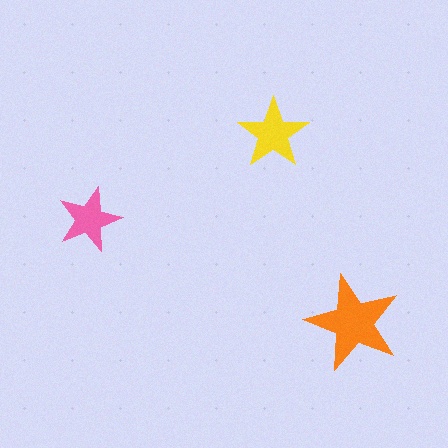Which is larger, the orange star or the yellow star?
The orange one.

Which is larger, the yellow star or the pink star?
The yellow one.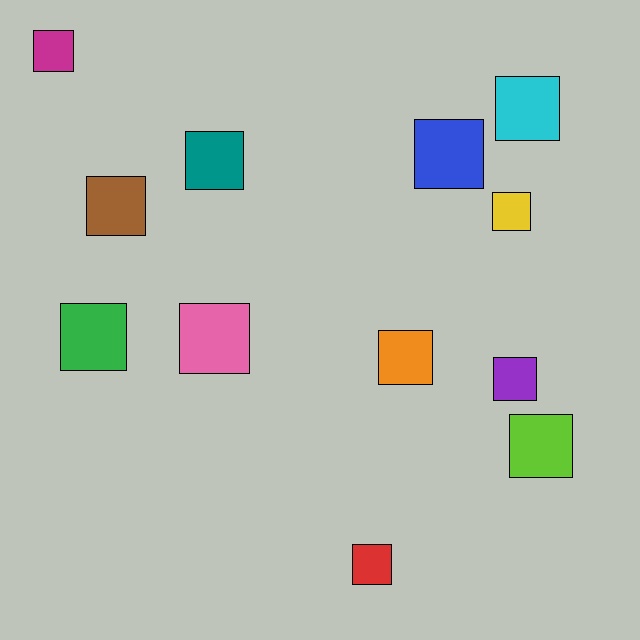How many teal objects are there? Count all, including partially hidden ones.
There is 1 teal object.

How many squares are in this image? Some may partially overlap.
There are 12 squares.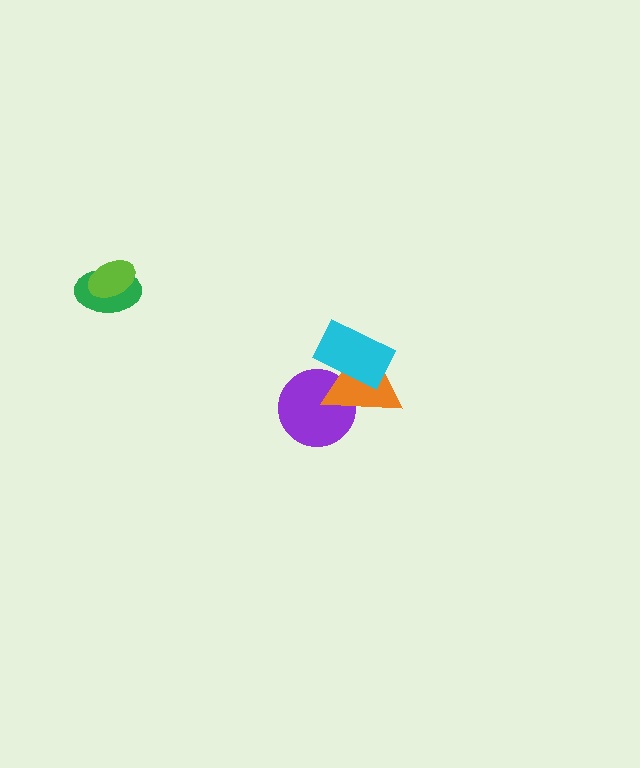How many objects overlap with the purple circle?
2 objects overlap with the purple circle.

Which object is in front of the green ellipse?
The lime ellipse is in front of the green ellipse.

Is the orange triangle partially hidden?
Yes, it is partially covered by another shape.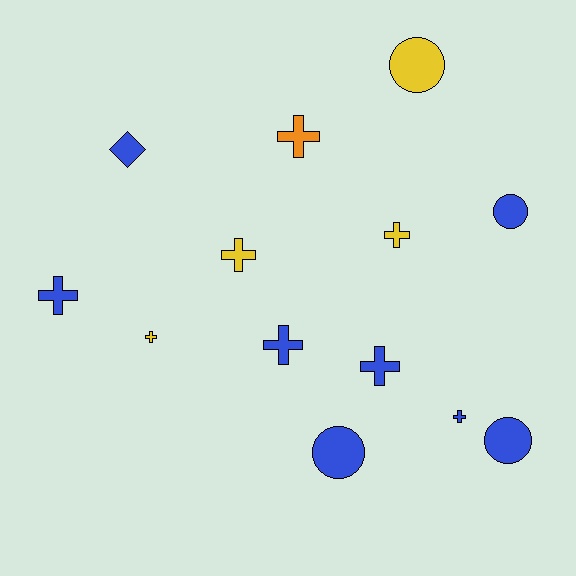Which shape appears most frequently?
Cross, with 8 objects.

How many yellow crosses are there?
There are 3 yellow crosses.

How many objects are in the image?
There are 13 objects.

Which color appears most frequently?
Blue, with 8 objects.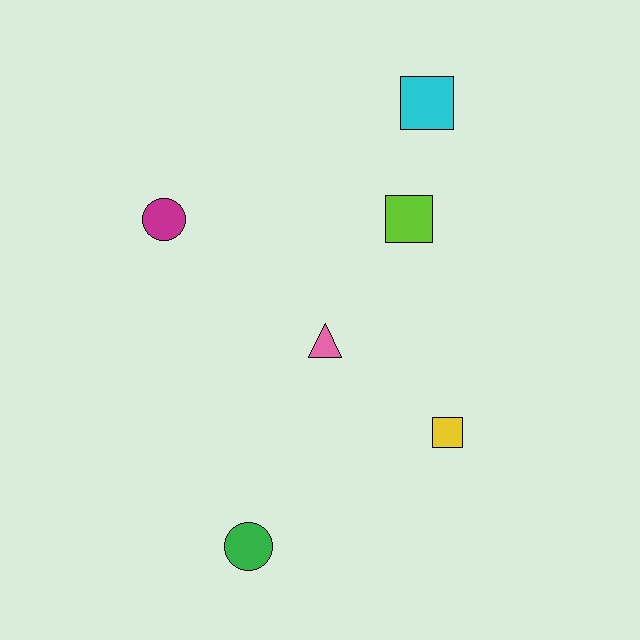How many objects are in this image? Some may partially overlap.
There are 6 objects.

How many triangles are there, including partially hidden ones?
There is 1 triangle.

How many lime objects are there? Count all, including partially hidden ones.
There is 1 lime object.